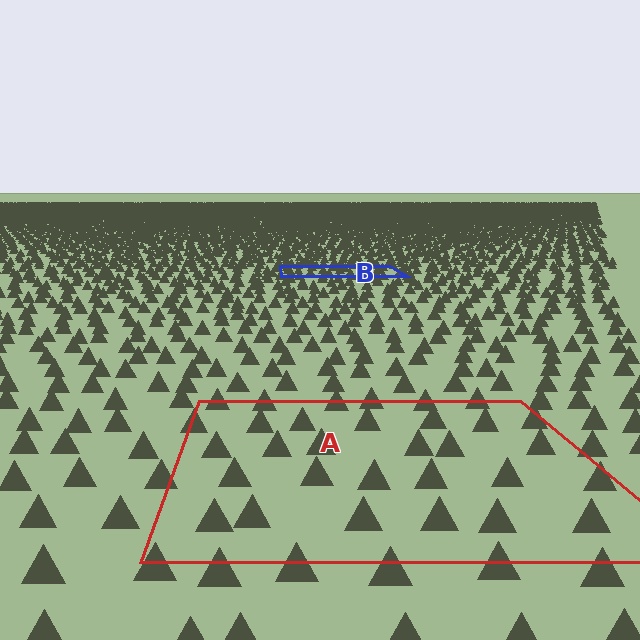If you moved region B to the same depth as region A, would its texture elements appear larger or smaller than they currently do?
They would appear larger. At a closer depth, the same texture elements are projected at a bigger on-screen size.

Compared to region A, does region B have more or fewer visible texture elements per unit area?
Region B has more texture elements per unit area — they are packed more densely because it is farther away.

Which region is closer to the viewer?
Region A is closer. The texture elements there are larger and more spread out.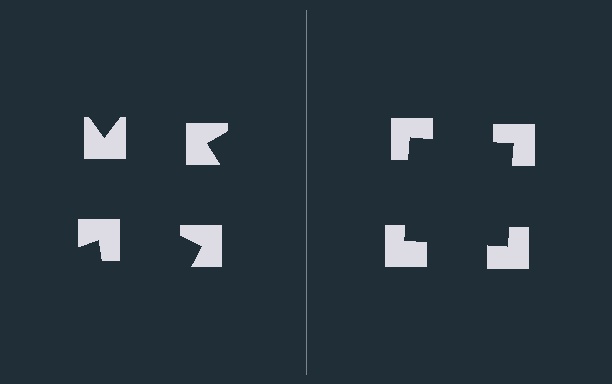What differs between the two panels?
The notched squares are positioned identically on both sides; only the wedge orientations differ. On the right they align to a square; on the left they are misaligned.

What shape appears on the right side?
An illusory square.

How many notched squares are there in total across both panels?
8 — 4 on each side.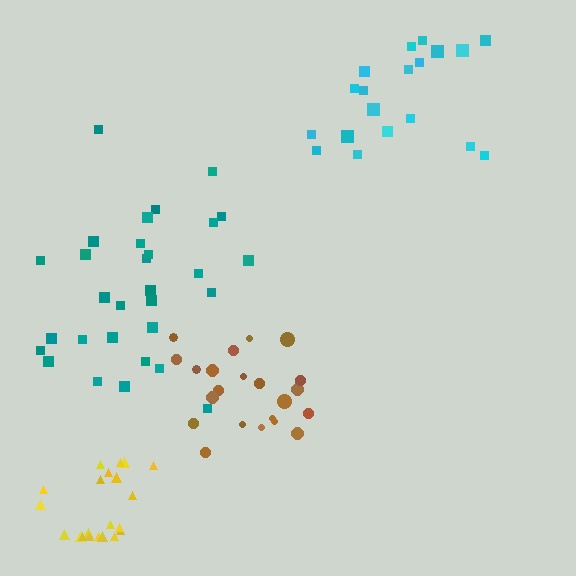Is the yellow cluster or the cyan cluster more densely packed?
Yellow.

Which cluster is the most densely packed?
Brown.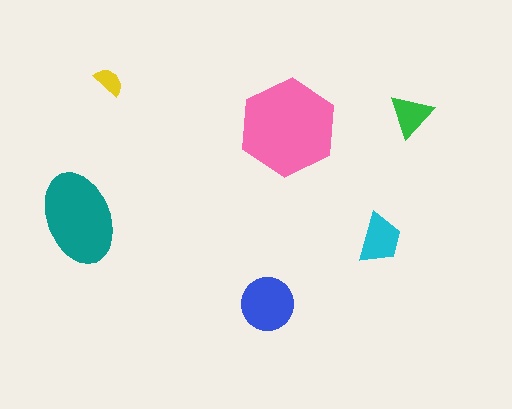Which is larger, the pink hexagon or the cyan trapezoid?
The pink hexagon.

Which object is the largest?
The pink hexagon.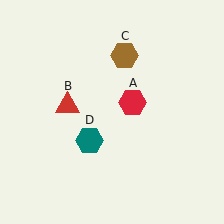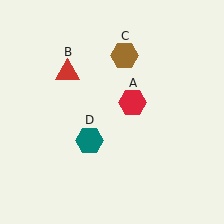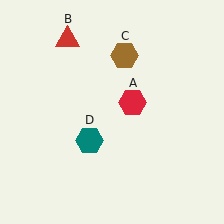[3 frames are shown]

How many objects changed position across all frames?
1 object changed position: red triangle (object B).